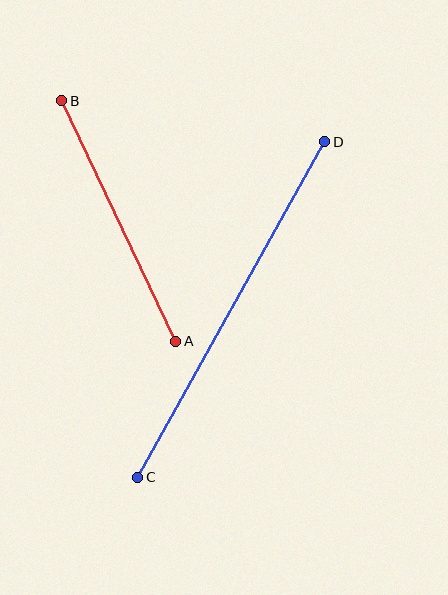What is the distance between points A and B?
The distance is approximately 267 pixels.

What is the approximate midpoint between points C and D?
The midpoint is at approximately (231, 310) pixels.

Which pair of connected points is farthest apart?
Points C and D are farthest apart.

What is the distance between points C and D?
The distance is approximately 384 pixels.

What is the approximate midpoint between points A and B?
The midpoint is at approximately (119, 221) pixels.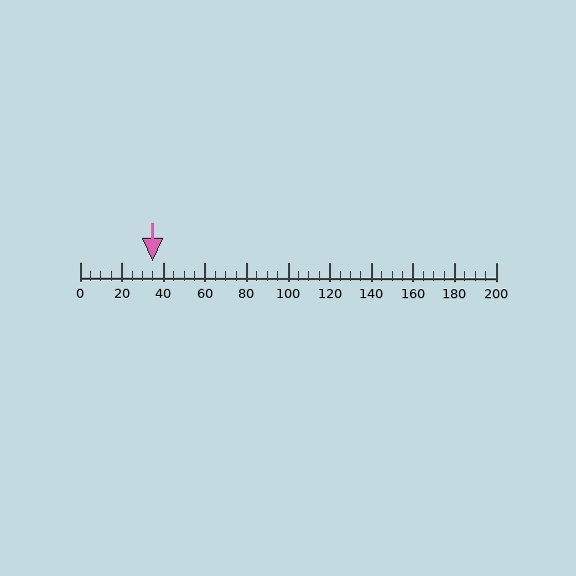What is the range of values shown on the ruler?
The ruler shows values from 0 to 200.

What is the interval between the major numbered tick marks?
The major tick marks are spaced 20 units apart.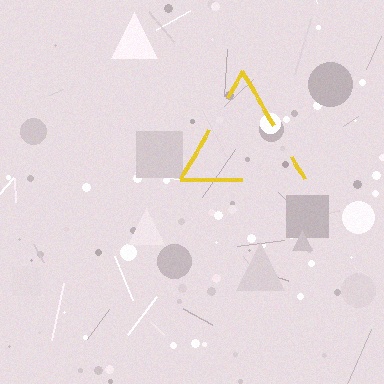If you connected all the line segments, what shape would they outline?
They would outline a triangle.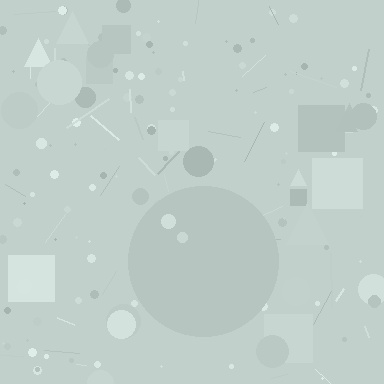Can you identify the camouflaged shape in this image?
The camouflaged shape is a circle.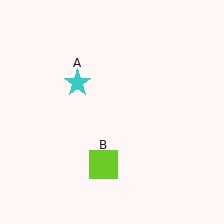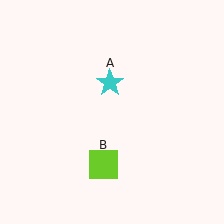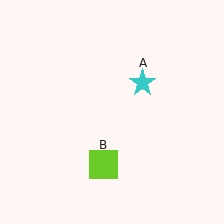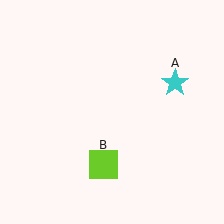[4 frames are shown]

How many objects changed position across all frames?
1 object changed position: cyan star (object A).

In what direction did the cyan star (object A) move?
The cyan star (object A) moved right.